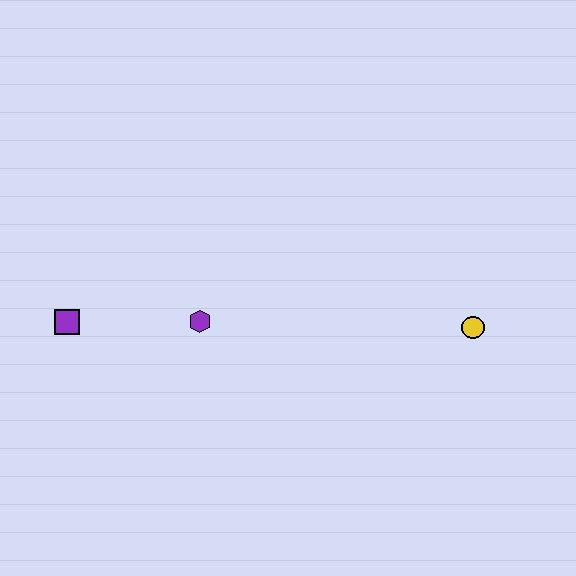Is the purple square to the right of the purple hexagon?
No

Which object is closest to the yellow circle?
The purple hexagon is closest to the yellow circle.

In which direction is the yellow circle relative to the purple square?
The yellow circle is to the right of the purple square.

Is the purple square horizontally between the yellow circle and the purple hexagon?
No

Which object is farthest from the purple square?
The yellow circle is farthest from the purple square.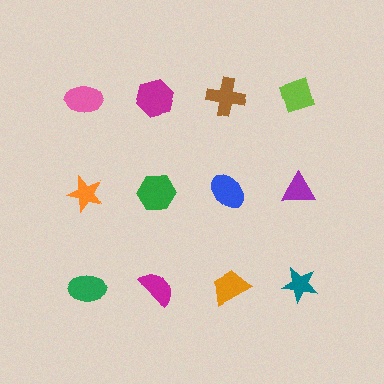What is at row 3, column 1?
A green ellipse.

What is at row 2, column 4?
A purple triangle.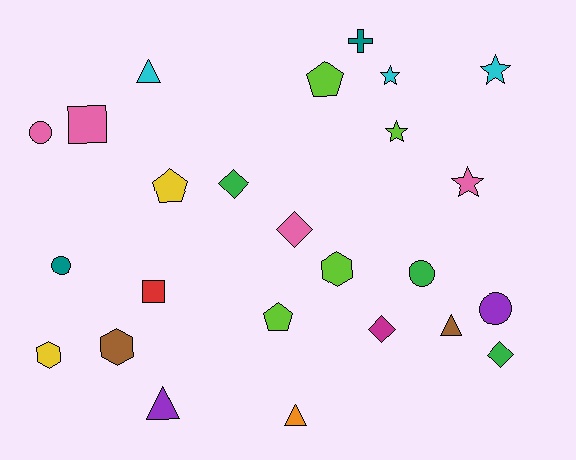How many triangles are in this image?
There are 4 triangles.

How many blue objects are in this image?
There are no blue objects.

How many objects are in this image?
There are 25 objects.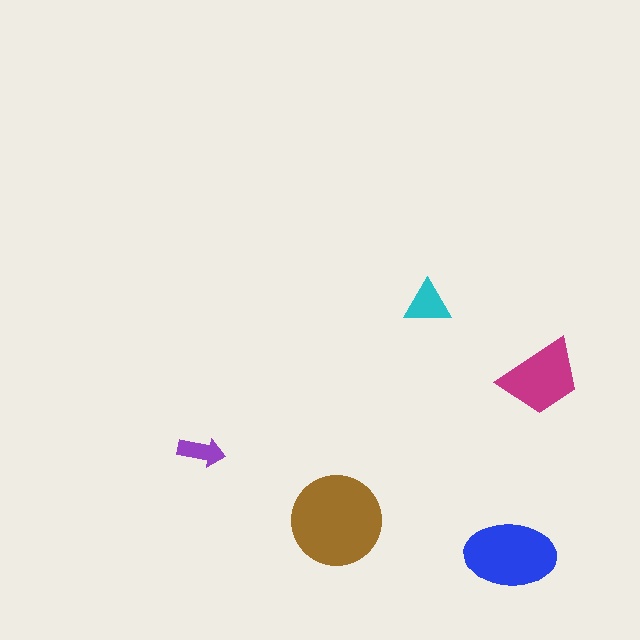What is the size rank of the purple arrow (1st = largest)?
5th.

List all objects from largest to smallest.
The brown circle, the blue ellipse, the magenta trapezoid, the cyan triangle, the purple arrow.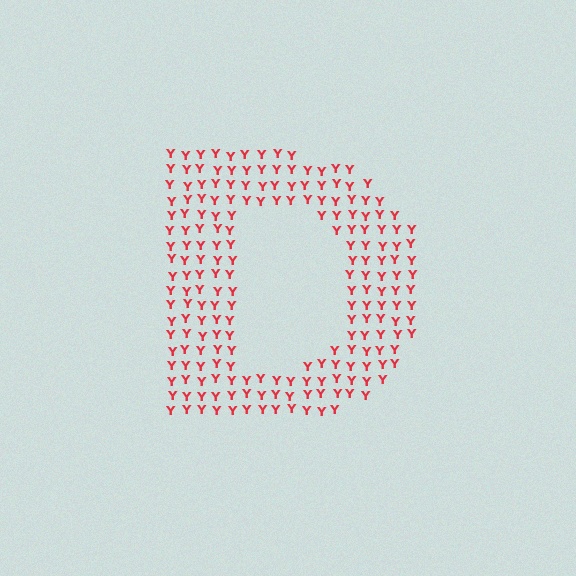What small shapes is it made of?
It is made of small letter Y's.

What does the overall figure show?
The overall figure shows the letter D.